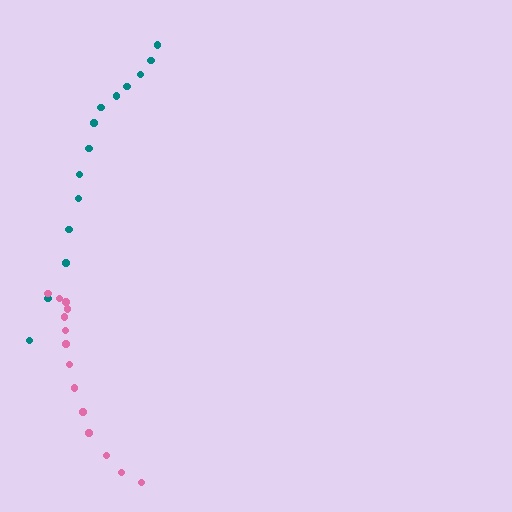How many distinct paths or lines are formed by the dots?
There are 2 distinct paths.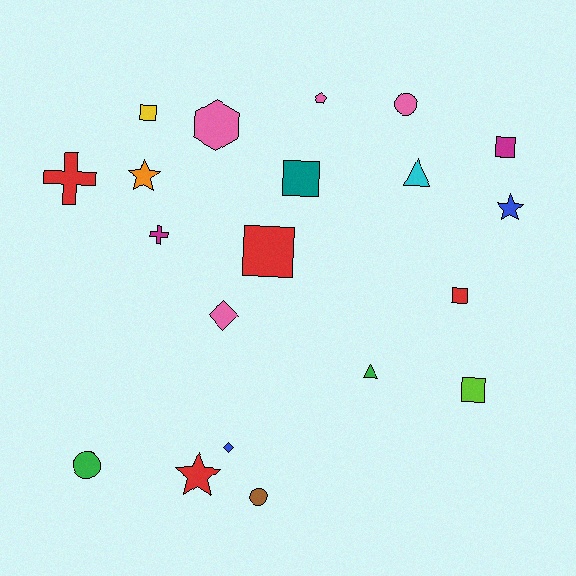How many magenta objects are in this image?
There are 2 magenta objects.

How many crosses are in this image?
There are 2 crosses.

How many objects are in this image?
There are 20 objects.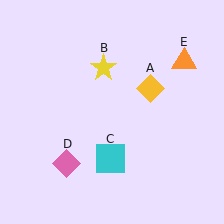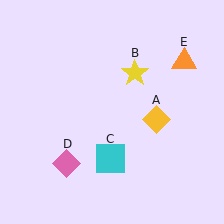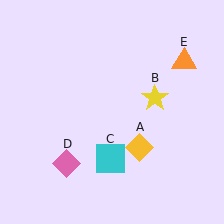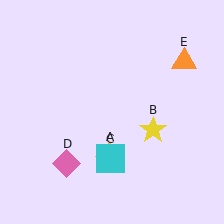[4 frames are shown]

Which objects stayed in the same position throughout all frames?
Cyan square (object C) and pink diamond (object D) and orange triangle (object E) remained stationary.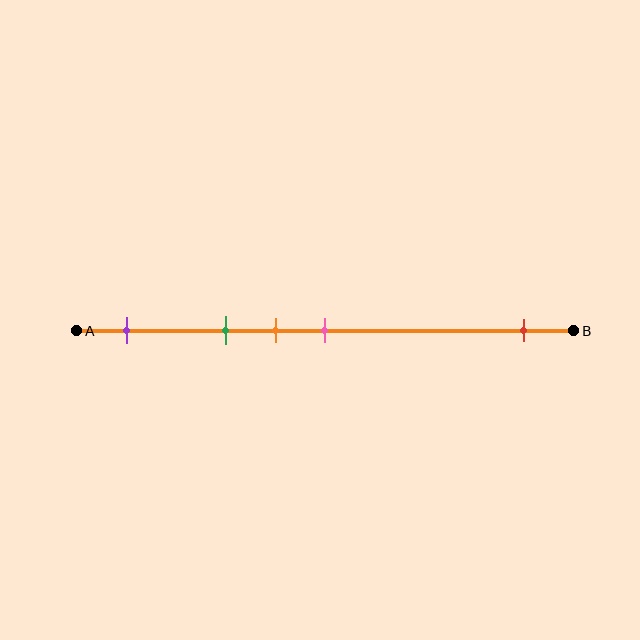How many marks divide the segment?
There are 5 marks dividing the segment.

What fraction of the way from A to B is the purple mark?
The purple mark is approximately 10% (0.1) of the way from A to B.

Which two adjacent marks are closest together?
The orange and pink marks are the closest adjacent pair.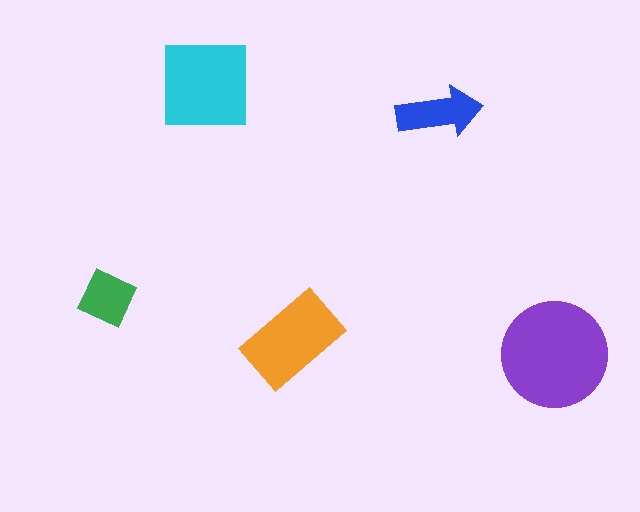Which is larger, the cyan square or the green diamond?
The cyan square.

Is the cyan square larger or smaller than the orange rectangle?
Larger.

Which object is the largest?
The purple circle.